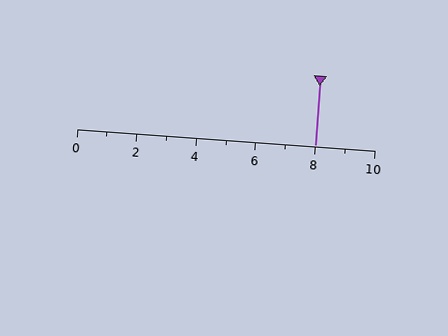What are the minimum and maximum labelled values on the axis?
The axis runs from 0 to 10.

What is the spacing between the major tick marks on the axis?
The major ticks are spaced 2 apart.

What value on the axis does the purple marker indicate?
The marker indicates approximately 8.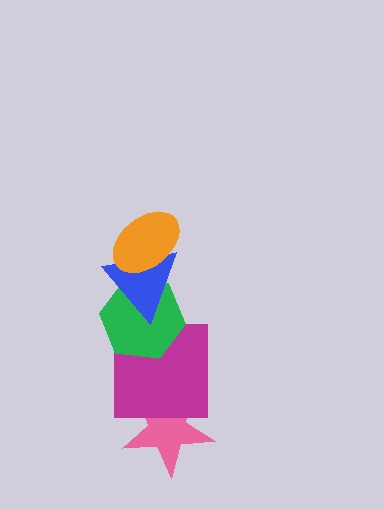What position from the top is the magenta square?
The magenta square is 4th from the top.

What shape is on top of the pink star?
The magenta square is on top of the pink star.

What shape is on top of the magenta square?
The green hexagon is on top of the magenta square.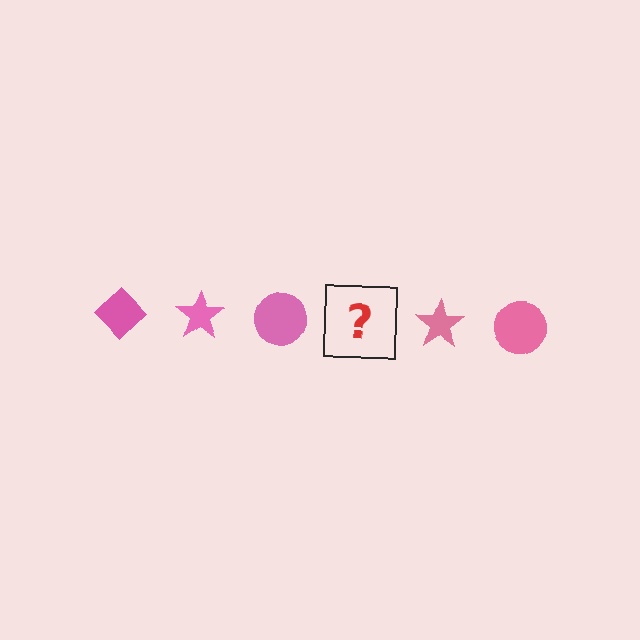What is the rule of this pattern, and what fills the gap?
The rule is that the pattern cycles through diamond, star, circle shapes in pink. The gap should be filled with a pink diamond.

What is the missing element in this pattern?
The missing element is a pink diamond.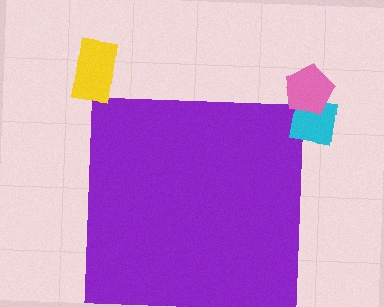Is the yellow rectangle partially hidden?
No, the yellow rectangle is fully visible.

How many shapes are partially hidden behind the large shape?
0 shapes are partially hidden.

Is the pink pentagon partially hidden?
No, the pink pentagon is fully visible.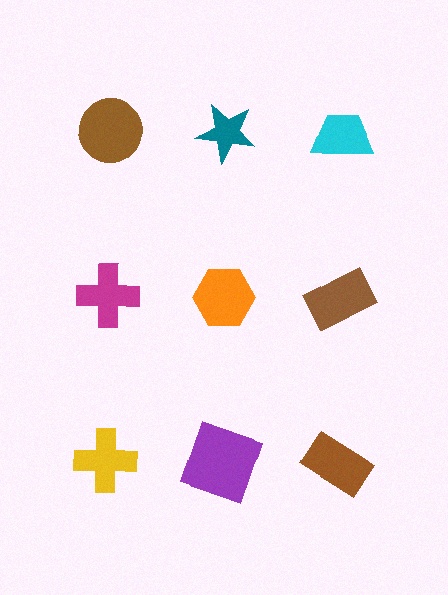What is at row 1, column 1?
A brown circle.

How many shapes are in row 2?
3 shapes.